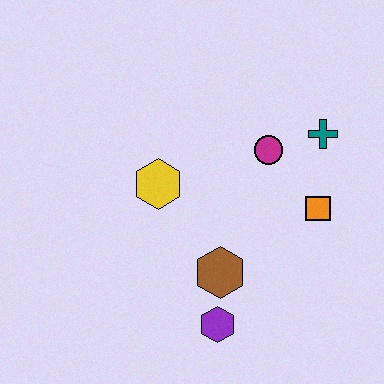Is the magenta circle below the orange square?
No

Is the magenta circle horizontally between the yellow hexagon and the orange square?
Yes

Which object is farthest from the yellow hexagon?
The teal cross is farthest from the yellow hexagon.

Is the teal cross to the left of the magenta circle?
No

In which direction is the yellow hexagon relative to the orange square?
The yellow hexagon is to the left of the orange square.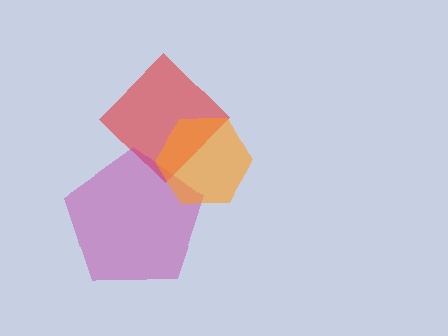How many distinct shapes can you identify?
There are 3 distinct shapes: a red diamond, a magenta pentagon, an orange hexagon.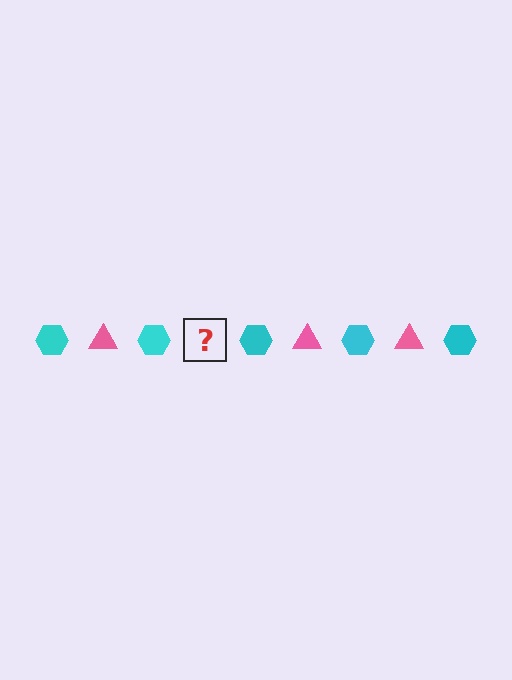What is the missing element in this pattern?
The missing element is a pink triangle.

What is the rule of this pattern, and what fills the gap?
The rule is that the pattern alternates between cyan hexagon and pink triangle. The gap should be filled with a pink triangle.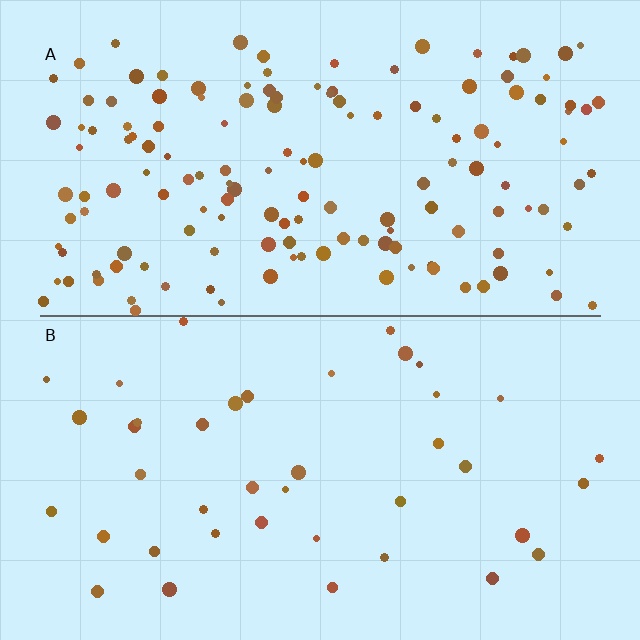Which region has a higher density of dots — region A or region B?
A (the top).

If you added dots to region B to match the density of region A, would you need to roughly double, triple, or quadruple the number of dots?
Approximately quadruple.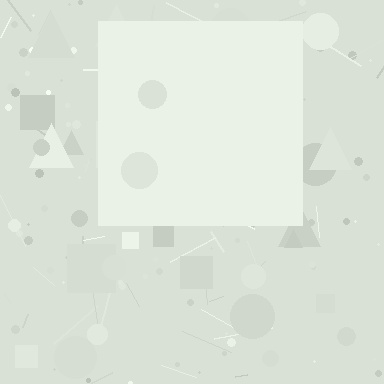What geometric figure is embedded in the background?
A square is embedded in the background.